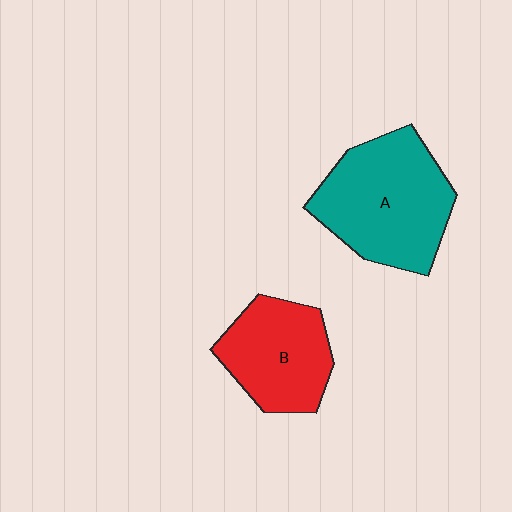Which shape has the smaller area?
Shape B (red).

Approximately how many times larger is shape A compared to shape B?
Approximately 1.4 times.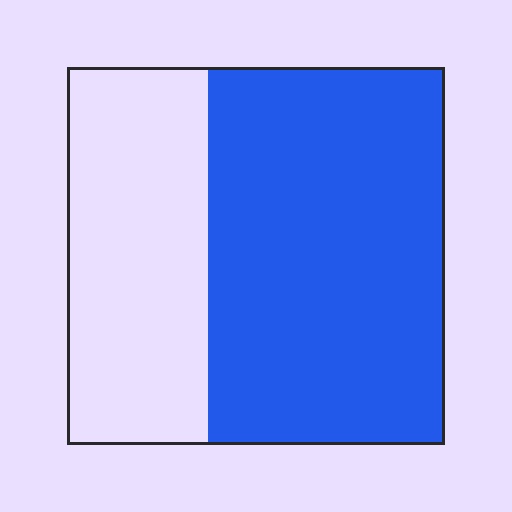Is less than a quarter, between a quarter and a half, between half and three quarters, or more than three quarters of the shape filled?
Between half and three quarters.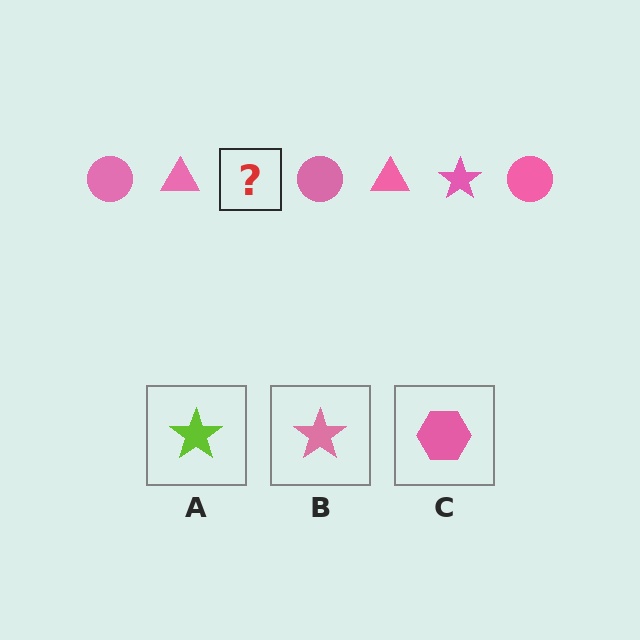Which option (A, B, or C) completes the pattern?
B.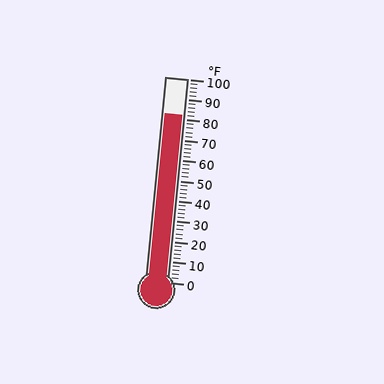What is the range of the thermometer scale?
The thermometer scale ranges from 0°F to 100°F.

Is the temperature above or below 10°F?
The temperature is above 10°F.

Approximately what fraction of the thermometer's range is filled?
The thermometer is filled to approximately 80% of its range.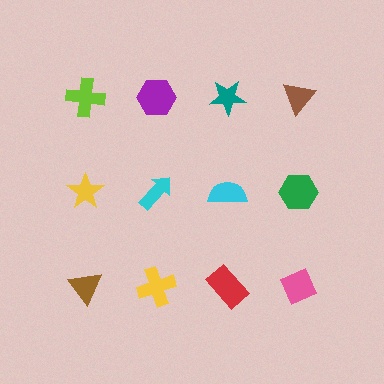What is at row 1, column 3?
A teal star.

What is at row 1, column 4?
A brown triangle.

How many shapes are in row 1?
4 shapes.